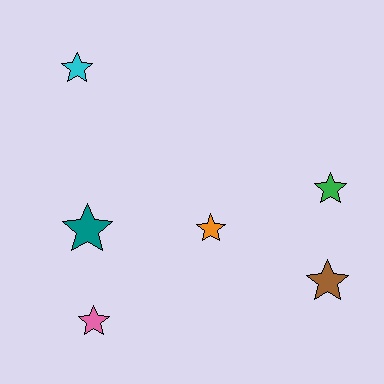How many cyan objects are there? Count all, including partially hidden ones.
There is 1 cyan object.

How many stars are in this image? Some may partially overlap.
There are 6 stars.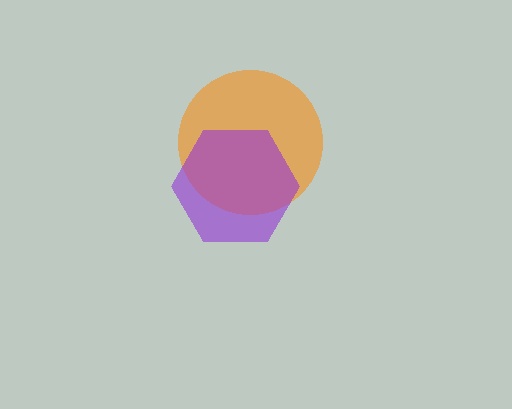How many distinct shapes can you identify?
There are 2 distinct shapes: an orange circle, a purple hexagon.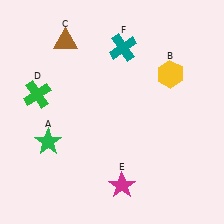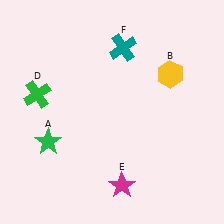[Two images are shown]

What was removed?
The brown triangle (C) was removed in Image 2.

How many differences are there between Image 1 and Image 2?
There is 1 difference between the two images.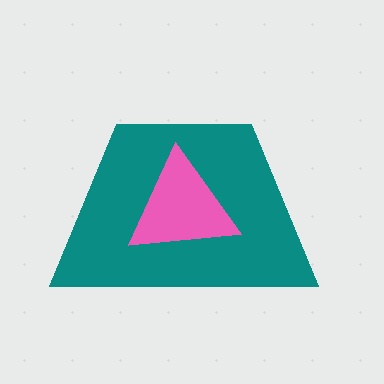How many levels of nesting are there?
2.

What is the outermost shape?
The teal trapezoid.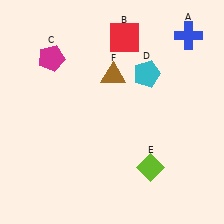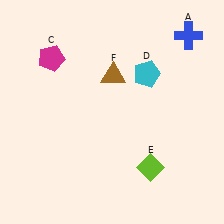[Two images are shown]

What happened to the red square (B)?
The red square (B) was removed in Image 2. It was in the top-right area of Image 1.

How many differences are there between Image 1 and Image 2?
There is 1 difference between the two images.